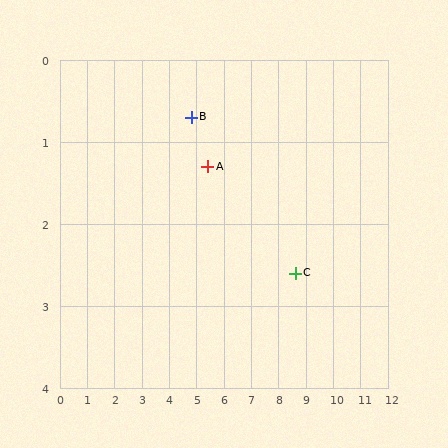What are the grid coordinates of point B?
Point B is at approximately (4.8, 0.7).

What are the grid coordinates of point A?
Point A is at approximately (5.4, 1.3).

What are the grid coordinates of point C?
Point C is at approximately (8.6, 2.6).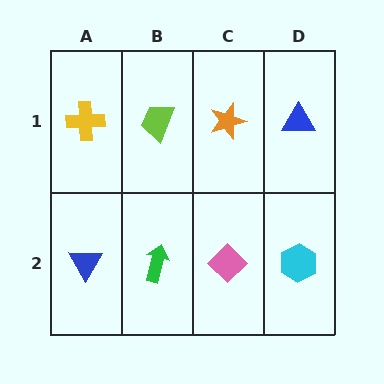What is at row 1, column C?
An orange star.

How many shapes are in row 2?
4 shapes.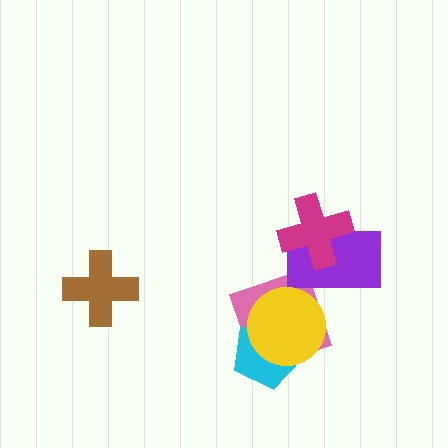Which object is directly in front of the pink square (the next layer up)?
The cyan pentagon is directly in front of the pink square.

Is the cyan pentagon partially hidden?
Yes, it is partially covered by another shape.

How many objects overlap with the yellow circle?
2 objects overlap with the yellow circle.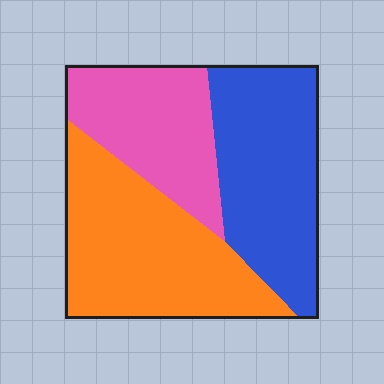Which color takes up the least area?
Pink, at roughly 25%.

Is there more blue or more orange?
Orange.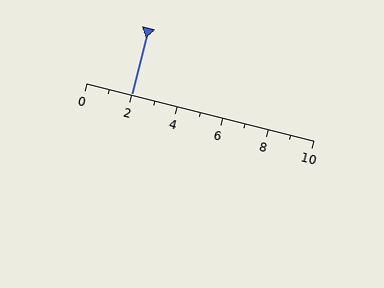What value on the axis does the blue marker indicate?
The marker indicates approximately 2.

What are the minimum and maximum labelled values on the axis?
The axis runs from 0 to 10.